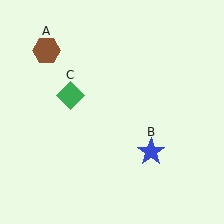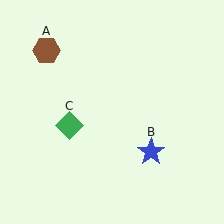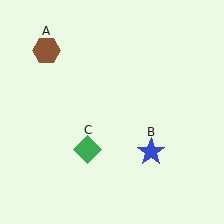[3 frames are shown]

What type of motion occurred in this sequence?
The green diamond (object C) rotated counterclockwise around the center of the scene.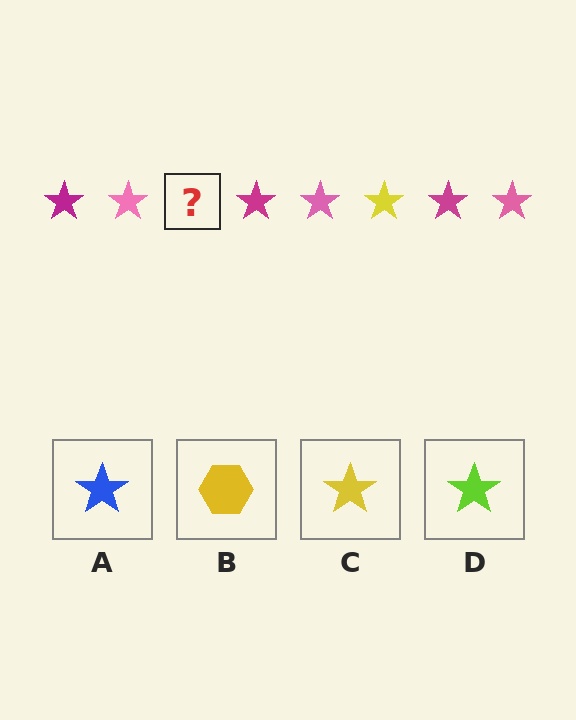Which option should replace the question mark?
Option C.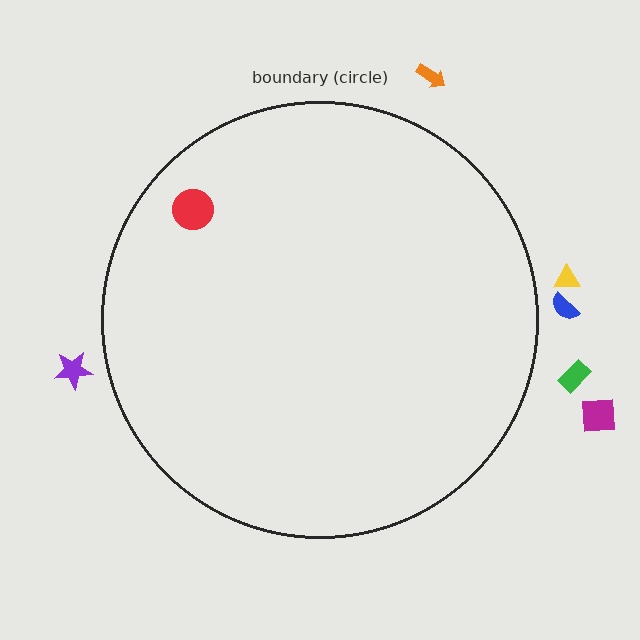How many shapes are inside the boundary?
1 inside, 6 outside.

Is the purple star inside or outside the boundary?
Outside.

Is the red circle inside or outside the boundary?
Inside.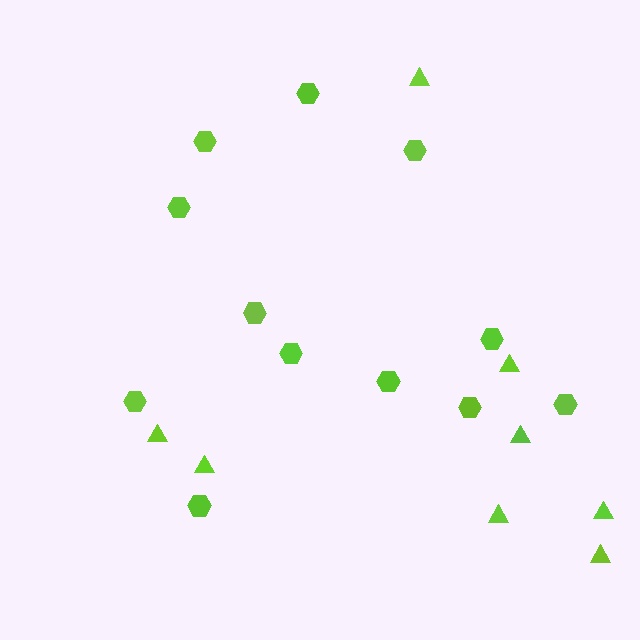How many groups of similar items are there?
There are 2 groups: one group of hexagons (12) and one group of triangles (8).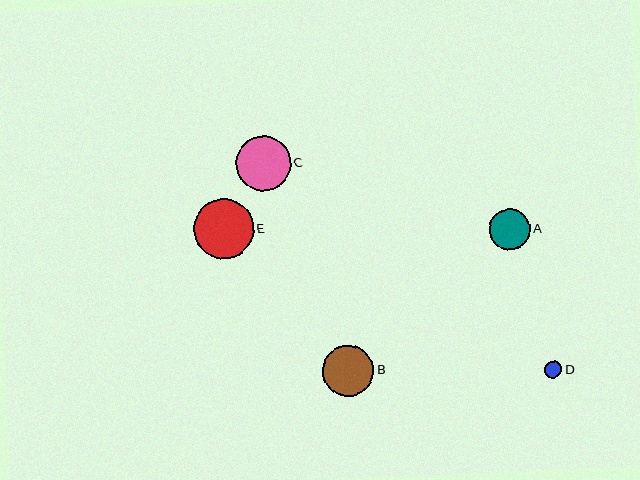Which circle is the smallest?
Circle D is the smallest with a size of approximately 17 pixels.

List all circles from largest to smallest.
From largest to smallest: E, C, B, A, D.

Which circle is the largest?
Circle E is the largest with a size of approximately 60 pixels.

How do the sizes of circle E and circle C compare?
Circle E and circle C are approximately the same size.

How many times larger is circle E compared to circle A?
Circle E is approximately 1.5 times the size of circle A.